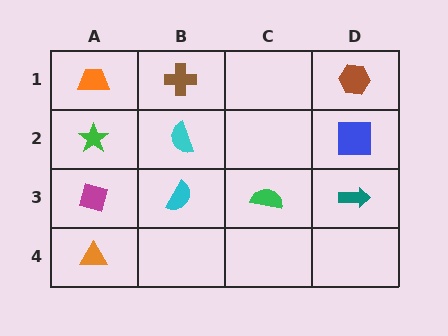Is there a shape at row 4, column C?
No, that cell is empty.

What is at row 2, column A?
A green star.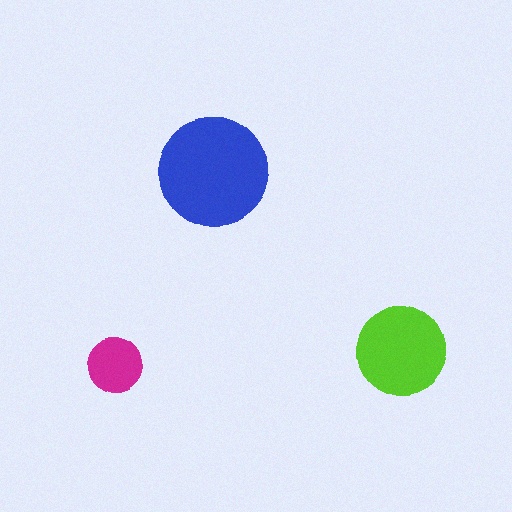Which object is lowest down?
The magenta circle is bottommost.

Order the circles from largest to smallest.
the blue one, the lime one, the magenta one.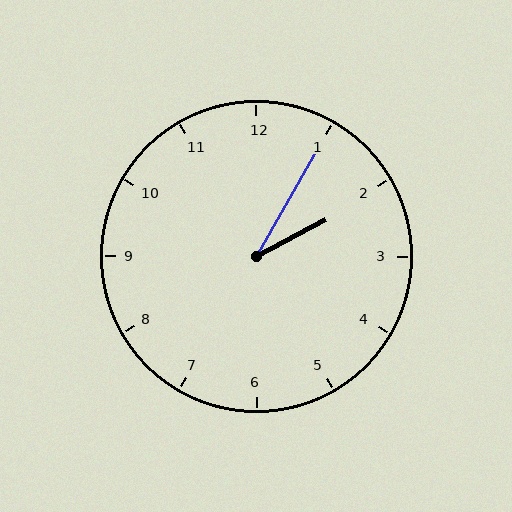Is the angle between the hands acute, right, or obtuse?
It is acute.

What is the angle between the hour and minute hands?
Approximately 32 degrees.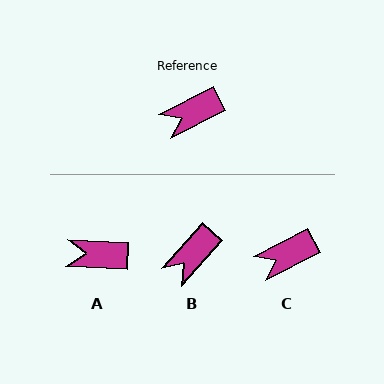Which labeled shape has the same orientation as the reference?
C.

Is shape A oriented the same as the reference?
No, it is off by about 30 degrees.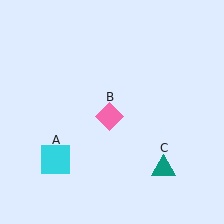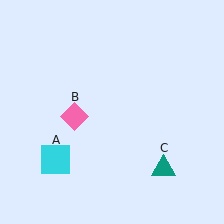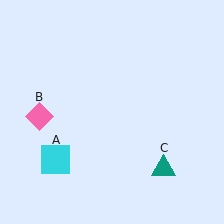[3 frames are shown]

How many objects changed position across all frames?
1 object changed position: pink diamond (object B).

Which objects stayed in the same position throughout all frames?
Cyan square (object A) and teal triangle (object C) remained stationary.